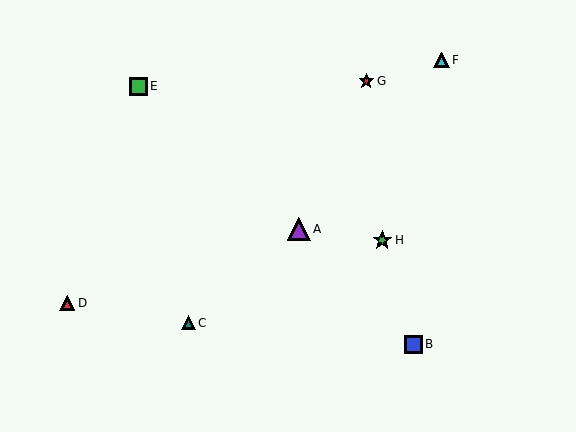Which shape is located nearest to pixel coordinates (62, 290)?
The red triangle (labeled D) at (67, 303) is nearest to that location.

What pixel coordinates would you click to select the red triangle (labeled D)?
Click at (67, 303) to select the red triangle D.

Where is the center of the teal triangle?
The center of the teal triangle is at (189, 323).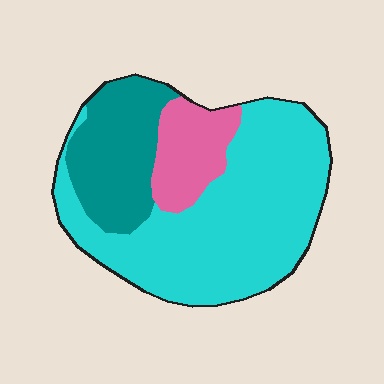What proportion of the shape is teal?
Teal covers 24% of the shape.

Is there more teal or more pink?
Teal.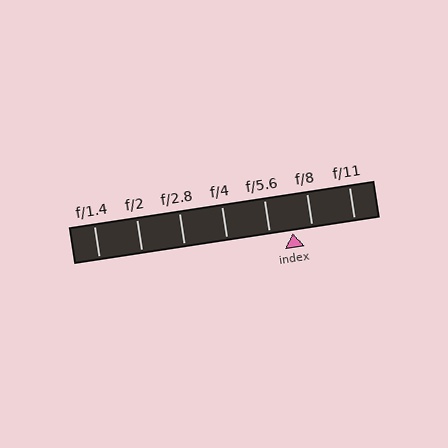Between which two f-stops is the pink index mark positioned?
The index mark is between f/5.6 and f/8.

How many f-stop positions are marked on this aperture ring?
There are 7 f-stop positions marked.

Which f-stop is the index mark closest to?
The index mark is closest to f/8.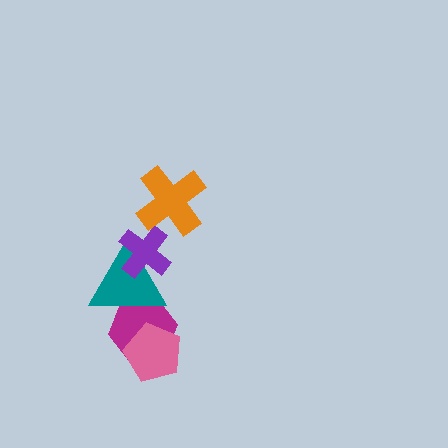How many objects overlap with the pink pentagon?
1 object overlaps with the pink pentagon.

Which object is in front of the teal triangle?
The purple cross is in front of the teal triangle.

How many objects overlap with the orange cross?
0 objects overlap with the orange cross.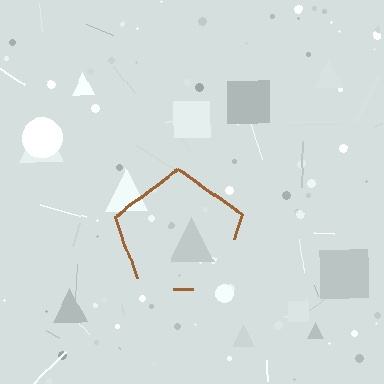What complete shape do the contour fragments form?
The contour fragments form a pentagon.